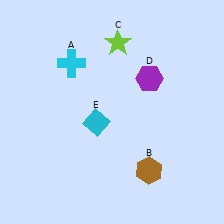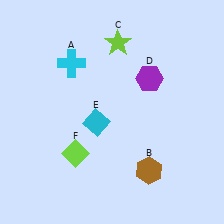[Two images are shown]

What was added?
A lime diamond (F) was added in Image 2.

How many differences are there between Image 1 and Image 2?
There is 1 difference between the two images.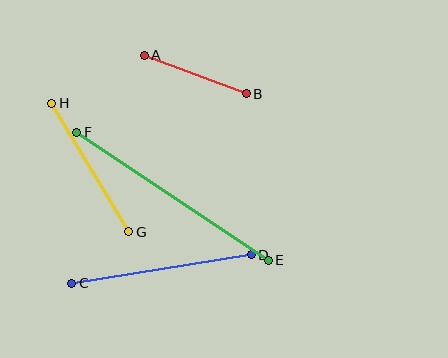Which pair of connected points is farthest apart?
Points E and F are farthest apart.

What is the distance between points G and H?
The distance is approximately 150 pixels.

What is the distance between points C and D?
The distance is approximately 182 pixels.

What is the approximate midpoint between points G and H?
The midpoint is at approximately (90, 168) pixels.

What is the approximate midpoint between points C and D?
The midpoint is at approximately (161, 269) pixels.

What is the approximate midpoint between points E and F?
The midpoint is at approximately (172, 196) pixels.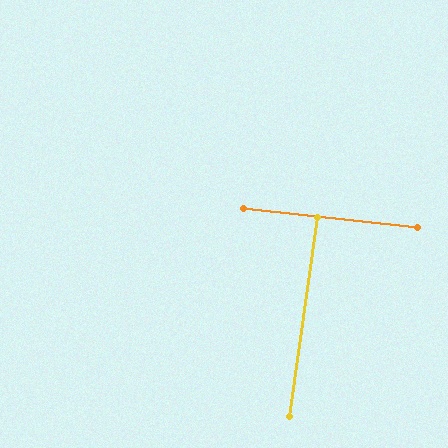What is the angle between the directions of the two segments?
Approximately 88 degrees.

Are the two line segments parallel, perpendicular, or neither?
Perpendicular — they meet at approximately 88°.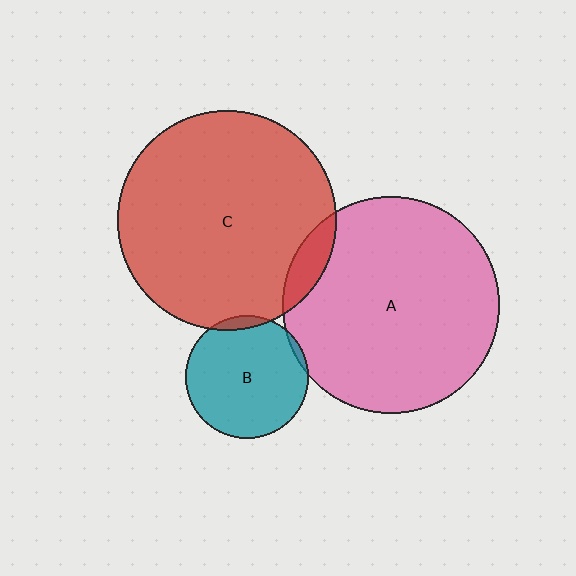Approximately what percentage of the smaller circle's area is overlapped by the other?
Approximately 5%.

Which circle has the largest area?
Circle C (red).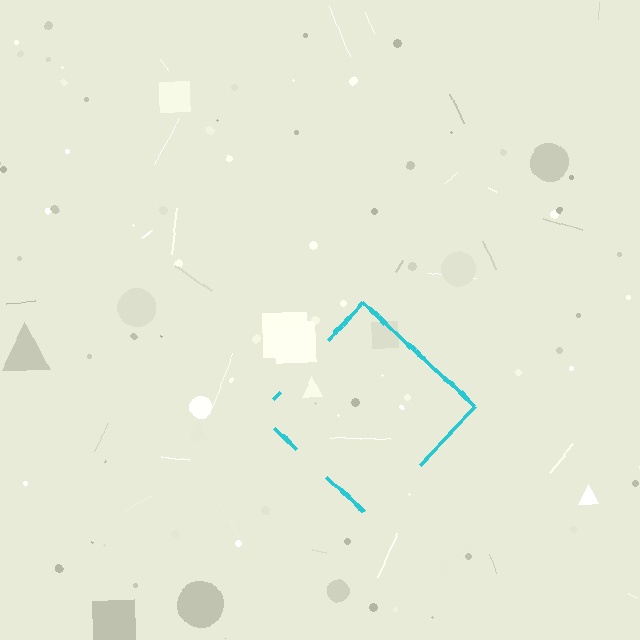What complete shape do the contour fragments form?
The contour fragments form a diamond.